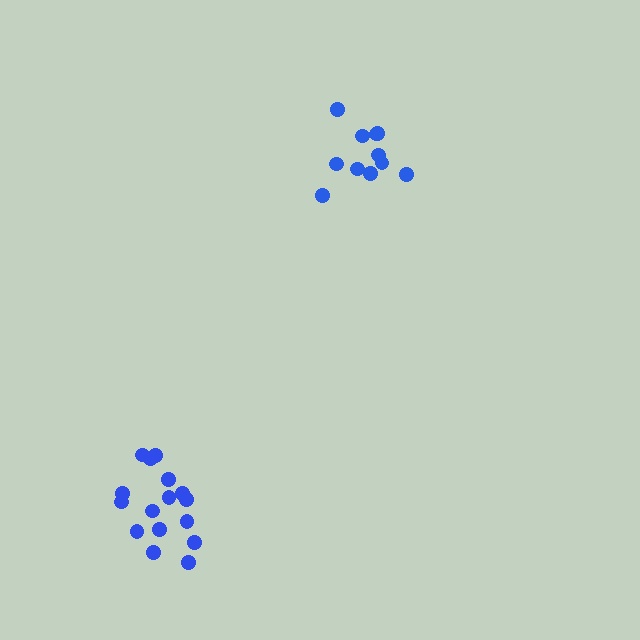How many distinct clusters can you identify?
There are 2 distinct clusters.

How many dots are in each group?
Group 1: 16 dots, Group 2: 11 dots (27 total).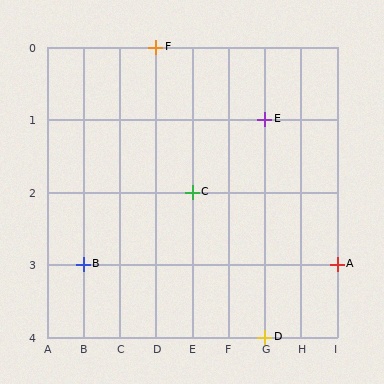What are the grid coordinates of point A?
Point A is at grid coordinates (I, 3).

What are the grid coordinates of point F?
Point F is at grid coordinates (D, 0).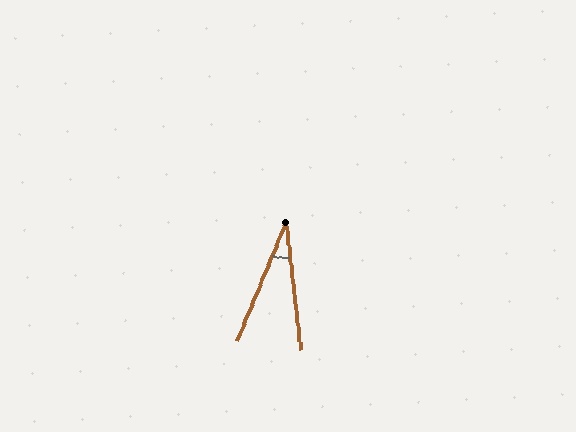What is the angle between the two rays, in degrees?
Approximately 29 degrees.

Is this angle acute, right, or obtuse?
It is acute.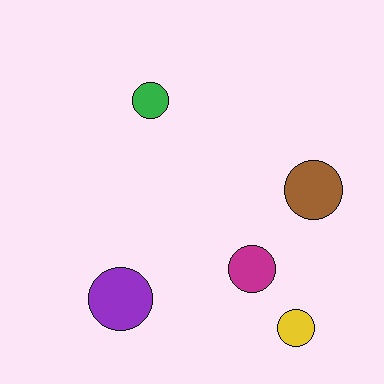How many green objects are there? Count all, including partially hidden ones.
There is 1 green object.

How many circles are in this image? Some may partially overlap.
There are 5 circles.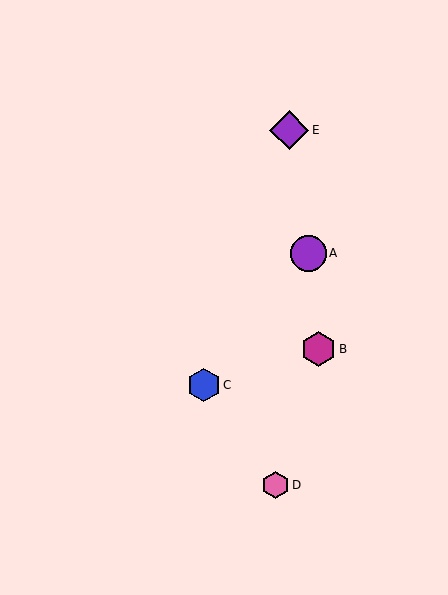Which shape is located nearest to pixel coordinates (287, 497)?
The pink hexagon (labeled D) at (276, 485) is nearest to that location.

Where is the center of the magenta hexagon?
The center of the magenta hexagon is at (318, 349).